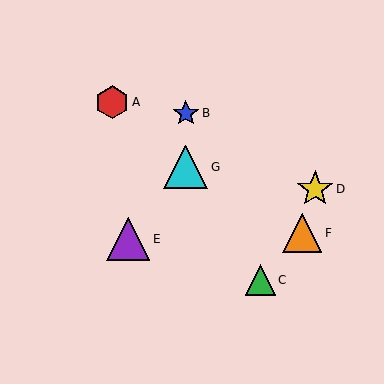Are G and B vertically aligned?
Yes, both are at x≈186.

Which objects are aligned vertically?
Objects B, G are aligned vertically.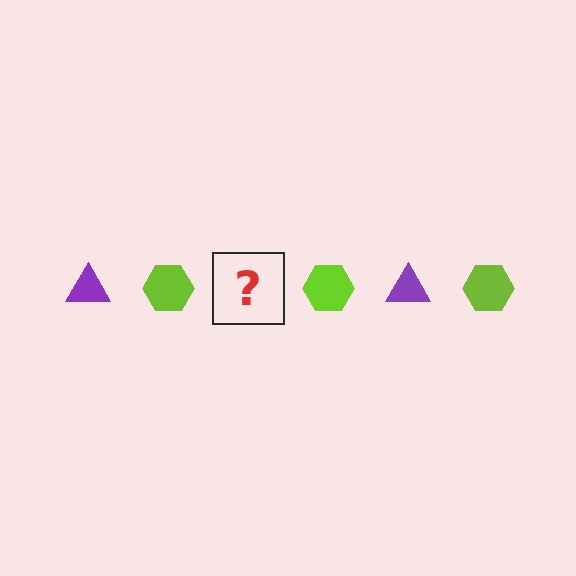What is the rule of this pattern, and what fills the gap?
The rule is that the pattern alternates between purple triangle and lime hexagon. The gap should be filled with a purple triangle.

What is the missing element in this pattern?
The missing element is a purple triangle.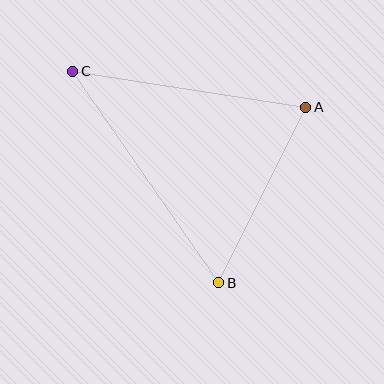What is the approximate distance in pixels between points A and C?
The distance between A and C is approximately 236 pixels.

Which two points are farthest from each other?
Points B and C are farthest from each other.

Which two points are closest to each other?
Points A and B are closest to each other.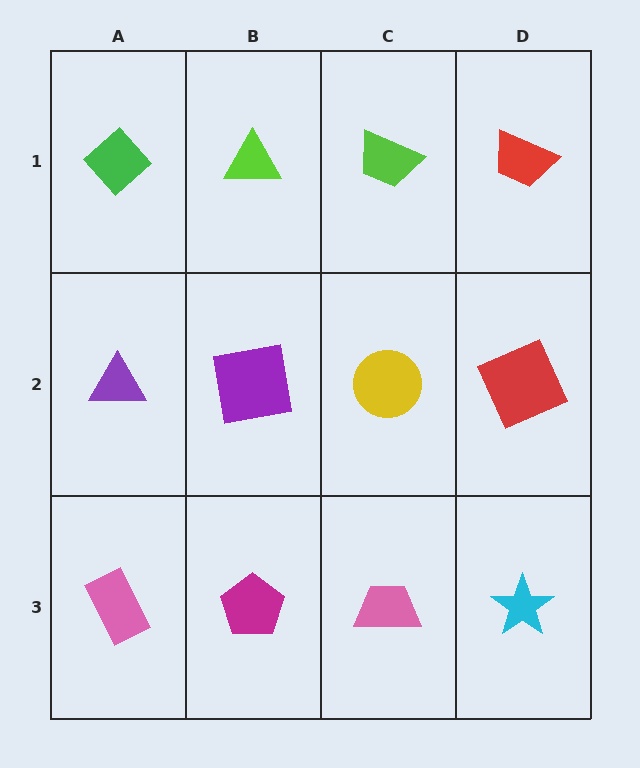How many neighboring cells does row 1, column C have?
3.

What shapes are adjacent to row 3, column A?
A purple triangle (row 2, column A), a magenta pentagon (row 3, column B).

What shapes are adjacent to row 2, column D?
A red trapezoid (row 1, column D), a cyan star (row 3, column D), a yellow circle (row 2, column C).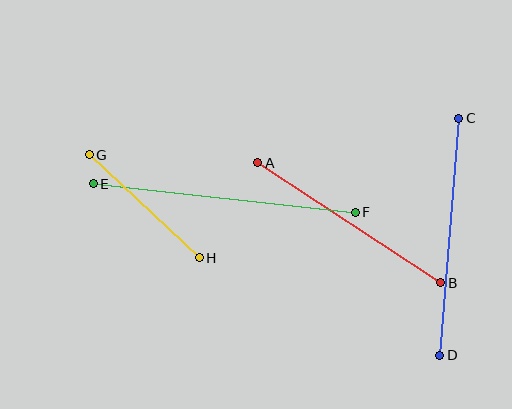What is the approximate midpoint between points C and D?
The midpoint is at approximately (449, 237) pixels.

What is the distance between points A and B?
The distance is approximately 219 pixels.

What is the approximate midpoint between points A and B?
The midpoint is at approximately (349, 223) pixels.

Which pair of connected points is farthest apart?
Points E and F are farthest apart.